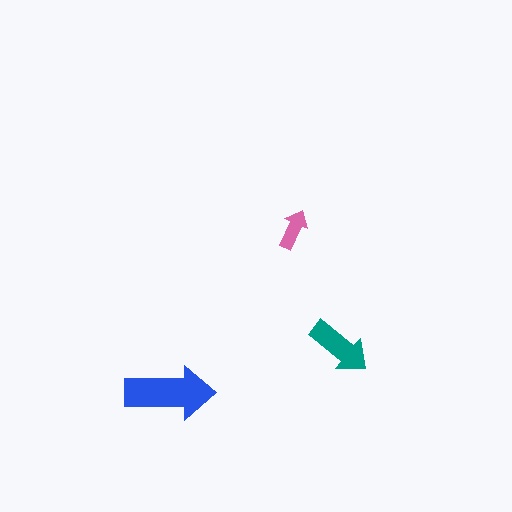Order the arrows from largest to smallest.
the blue one, the teal one, the pink one.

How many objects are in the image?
There are 3 objects in the image.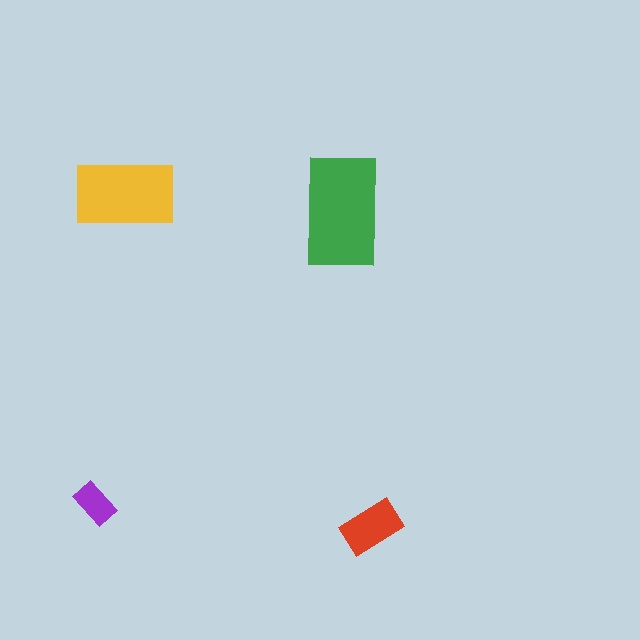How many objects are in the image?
There are 4 objects in the image.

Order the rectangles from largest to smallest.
the green one, the yellow one, the red one, the purple one.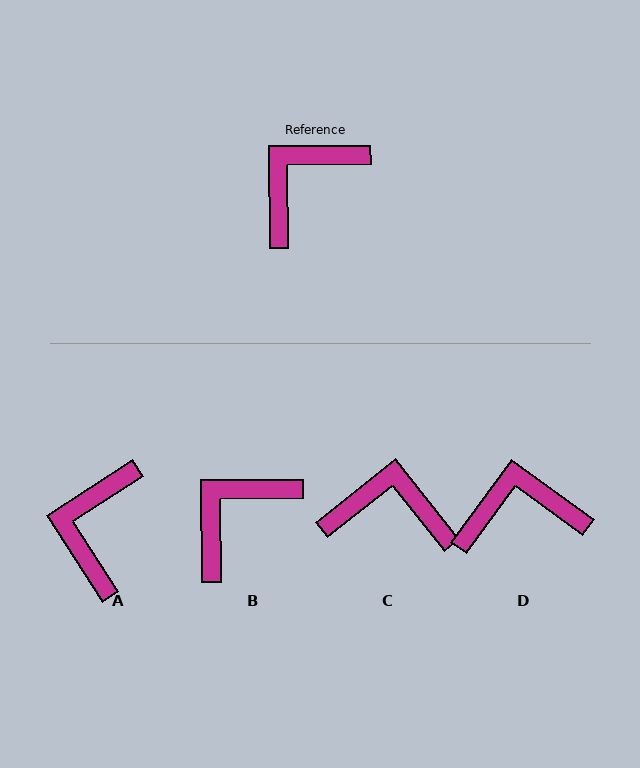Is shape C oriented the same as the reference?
No, it is off by about 52 degrees.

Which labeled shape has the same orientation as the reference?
B.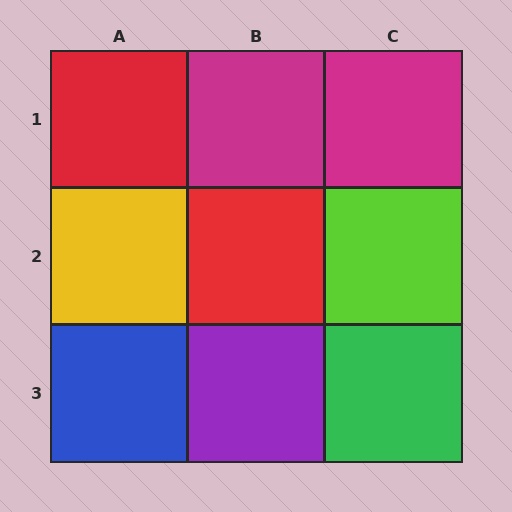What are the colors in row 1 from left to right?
Red, magenta, magenta.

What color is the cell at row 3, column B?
Purple.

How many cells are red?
2 cells are red.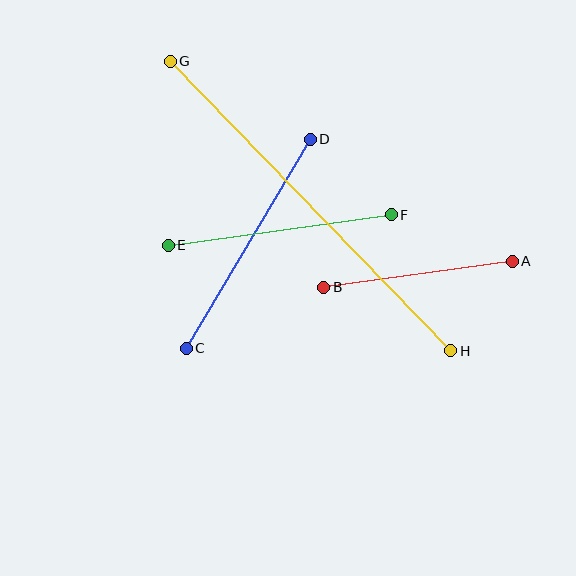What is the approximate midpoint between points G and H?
The midpoint is at approximately (311, 206) pixels.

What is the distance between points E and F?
The distance is approximately 225 pixels.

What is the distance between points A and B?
The distance is approximately 190 pixels.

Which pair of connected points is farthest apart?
Points G and H are farthest apart.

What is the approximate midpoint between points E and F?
The midpoint is at approximately (280, 230) pixels.